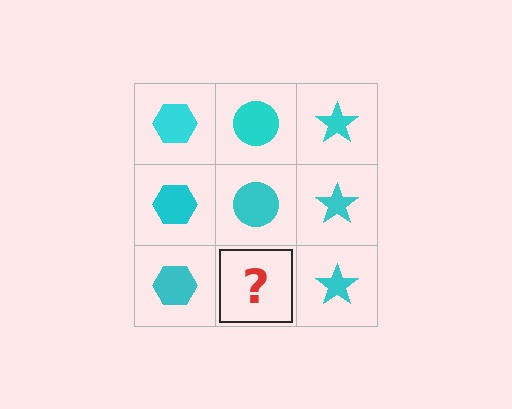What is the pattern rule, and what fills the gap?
The rule is that each column has a consistent shape. The gap should be filled with a cyan circle.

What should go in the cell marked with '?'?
The missing cell should contain a cyan circle.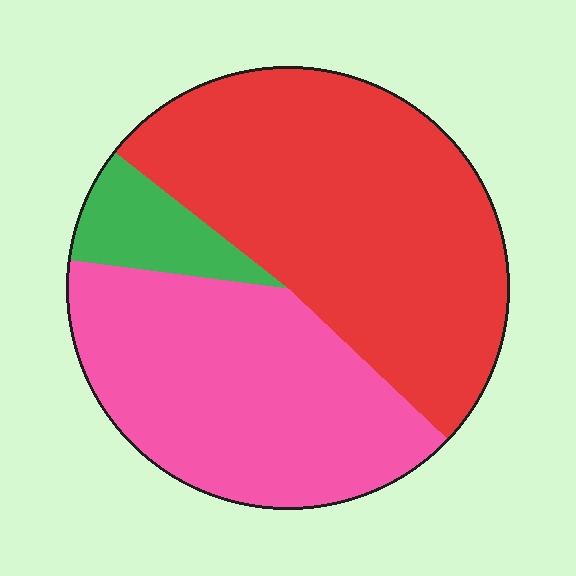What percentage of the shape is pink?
Pink takes up between a quarter and a half of the shape.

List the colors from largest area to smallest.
From largest to smallest: red, pink, green.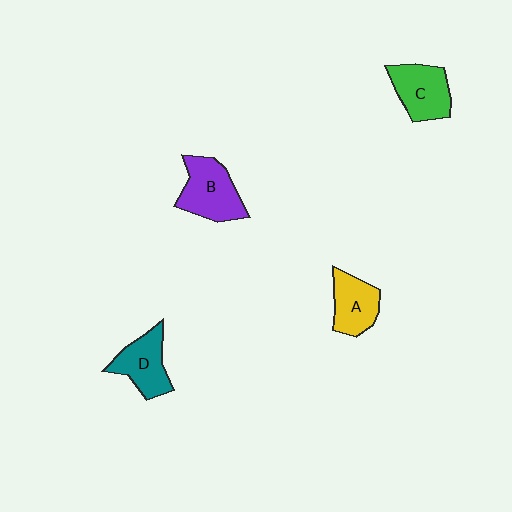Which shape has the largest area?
Shape B (purple).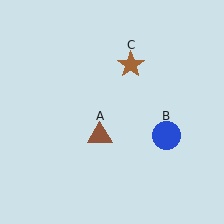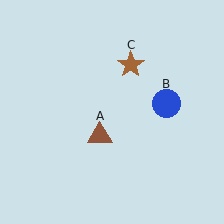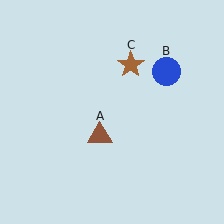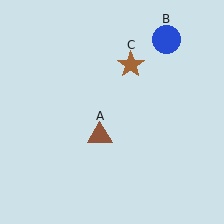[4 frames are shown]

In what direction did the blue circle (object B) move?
The blue circle (object B) moved up.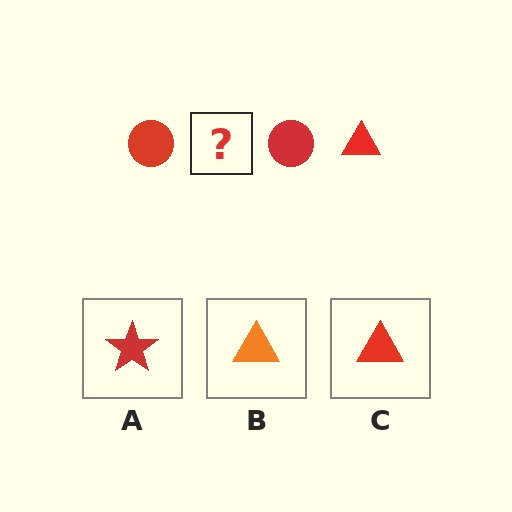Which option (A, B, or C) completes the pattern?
C.